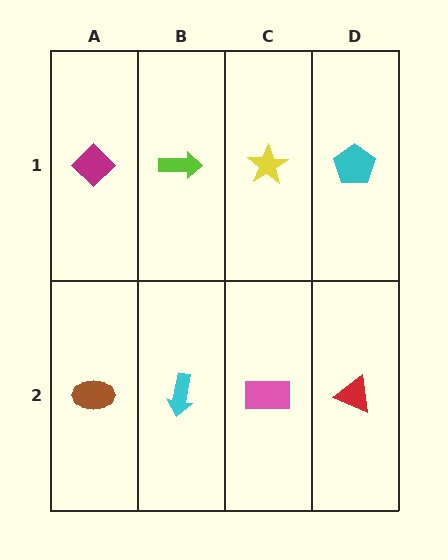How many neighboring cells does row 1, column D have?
2.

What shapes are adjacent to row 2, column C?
A yellow star (row 1, column C), a cyan arrow (row 2, column B), a red triangle (row 2, column D).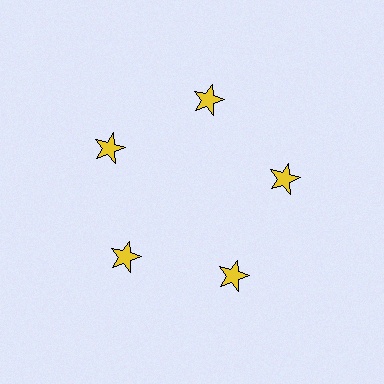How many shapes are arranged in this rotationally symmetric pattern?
There are 5 shapes, arranged in 5 groups of 1.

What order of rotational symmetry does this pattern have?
This pattern has 5-fold rotational symmetry.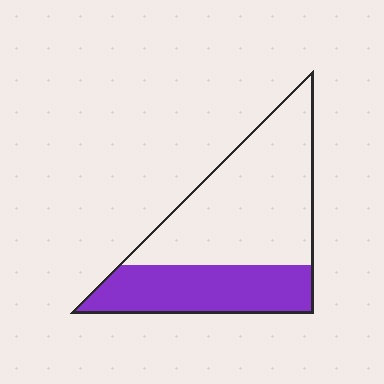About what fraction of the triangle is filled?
About three eighths (3/8).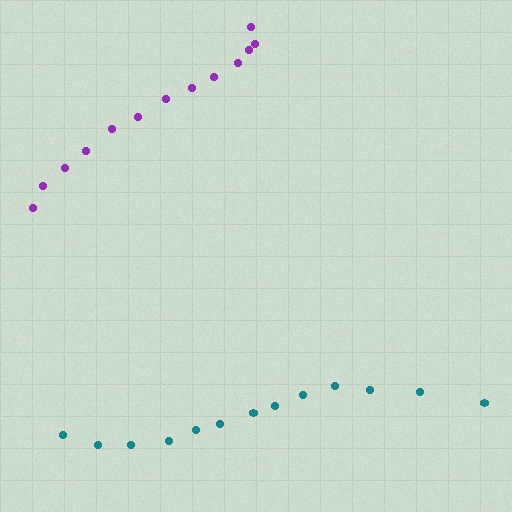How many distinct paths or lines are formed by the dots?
There are 2 distinct paths.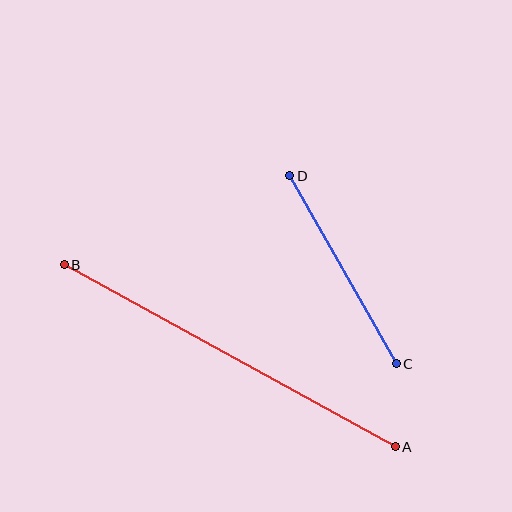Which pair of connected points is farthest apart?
Points A and B are farthest apart.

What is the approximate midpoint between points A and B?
The midpoint is at approximately (230, 356) pixels.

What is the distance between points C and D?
The distance is approximately 216 pixels.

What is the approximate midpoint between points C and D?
The midpoint is at approximately (343, 270) pixels.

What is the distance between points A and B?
The distance is approximately 377 pixels.